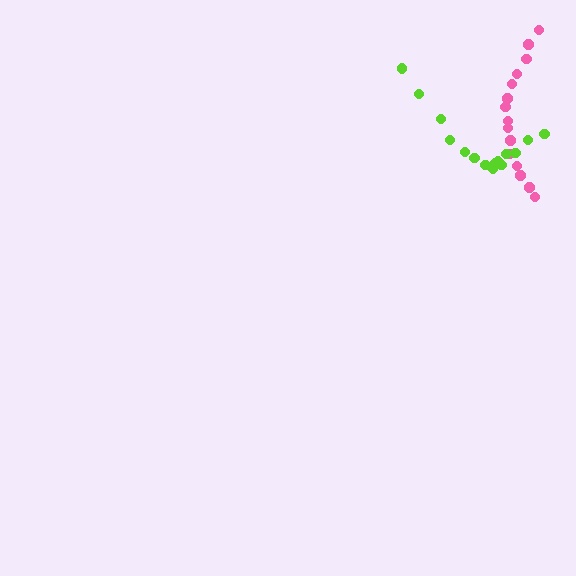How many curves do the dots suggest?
There are 2 distinct paths.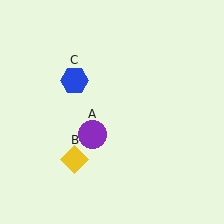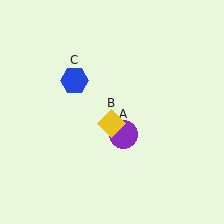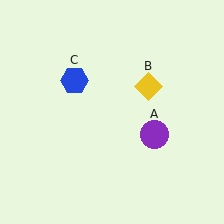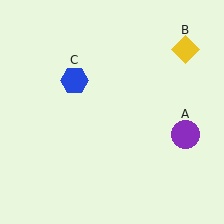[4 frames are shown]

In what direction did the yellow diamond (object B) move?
The yellow diamond (object B) moved up and to the right.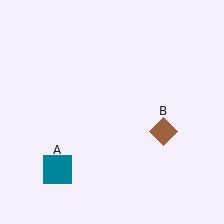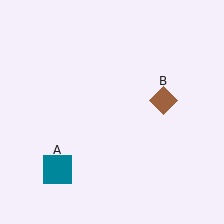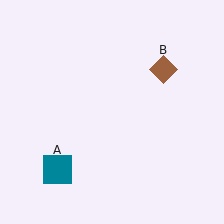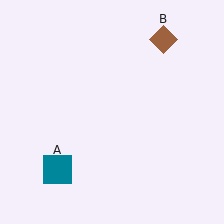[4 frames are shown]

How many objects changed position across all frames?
1 object changed position: brown diamond (object B).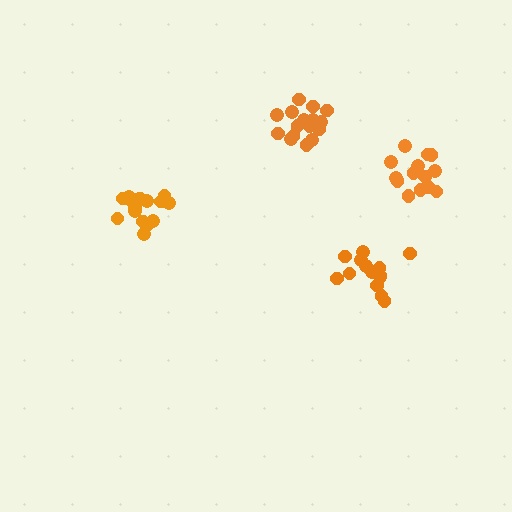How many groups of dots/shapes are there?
There are 4 groups.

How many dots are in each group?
Group 1: 14 dots, Group 2: 14 dots, Group 3: 16 dots, Group 4: 16 dots (60 total).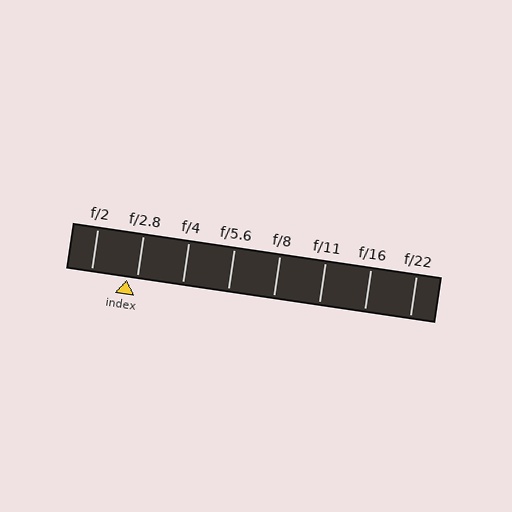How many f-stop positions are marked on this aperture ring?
There are 8 f-stop positions marked.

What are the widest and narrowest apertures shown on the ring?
The widest aperture shown is f/2 and the narrowest is f/22.